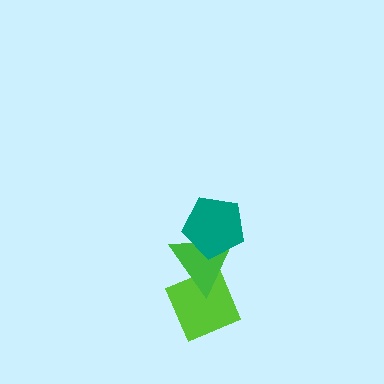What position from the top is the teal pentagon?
The teal pentagon is 1st from the top.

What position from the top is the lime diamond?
The lime diamond is 3rd from the top.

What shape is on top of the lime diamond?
The green triangle is on top of the lime diamond.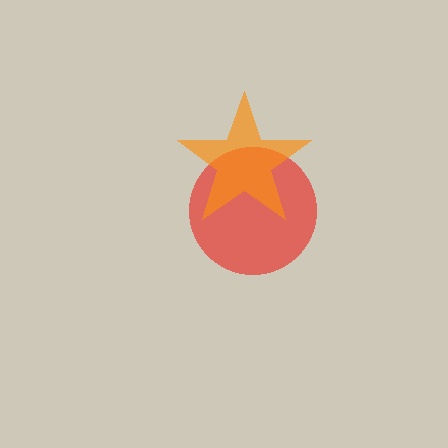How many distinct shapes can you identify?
There are 2 distinct shapes: a red circle, an orange star.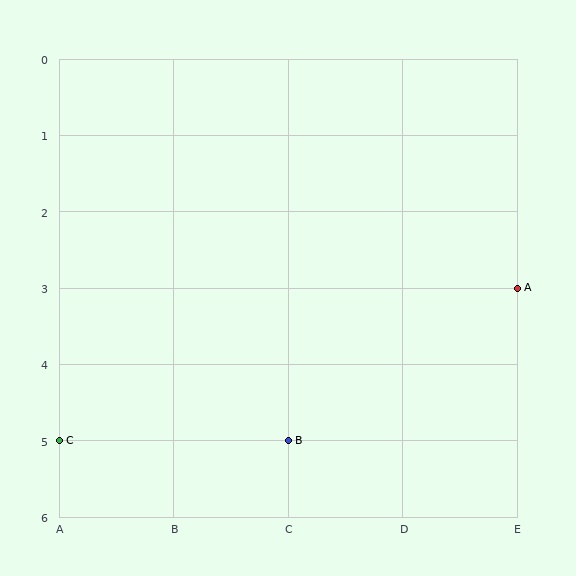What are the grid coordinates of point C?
Point C is at grid coordinates (A, 5).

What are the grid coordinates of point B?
Point B is at grid coordinates (C, 5).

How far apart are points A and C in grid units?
Points A and C are 4 columns and 2 rows apart (about 4.5 grid units diagonally).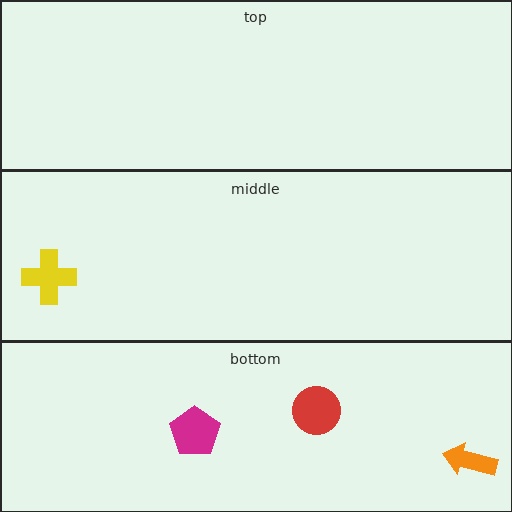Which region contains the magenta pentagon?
The bottom region.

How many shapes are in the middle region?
1.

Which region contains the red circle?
The bottom region.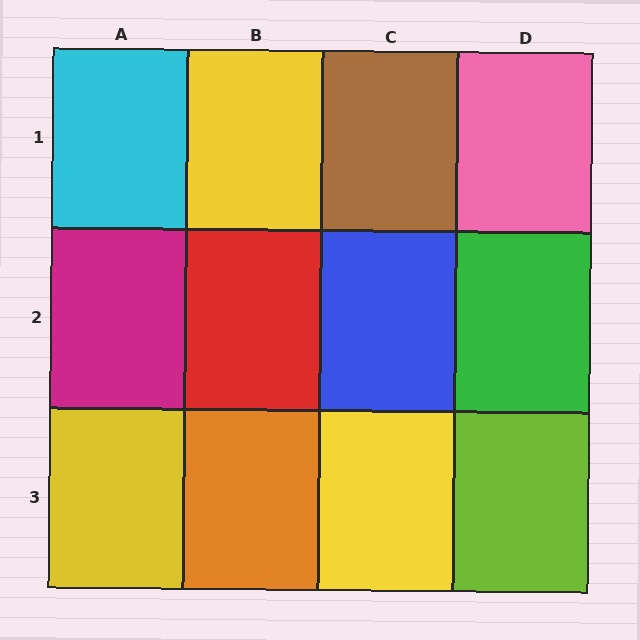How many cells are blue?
1 cell is blue.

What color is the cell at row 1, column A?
Cyan.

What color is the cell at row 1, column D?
Pink.